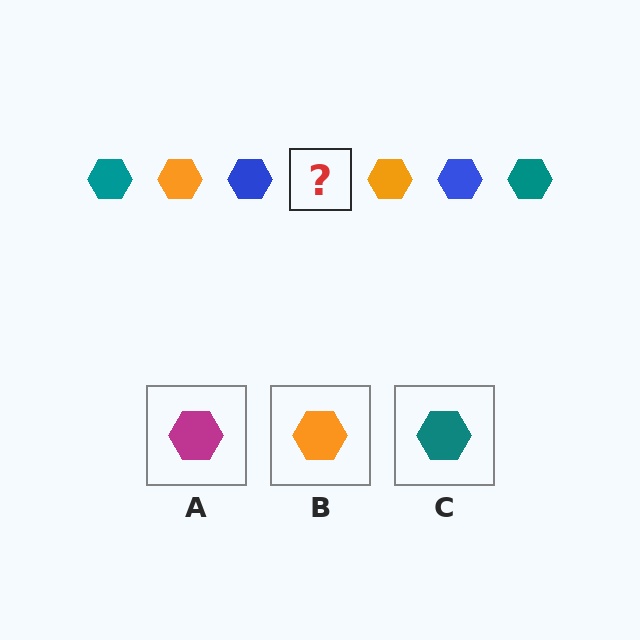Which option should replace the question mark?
Option C.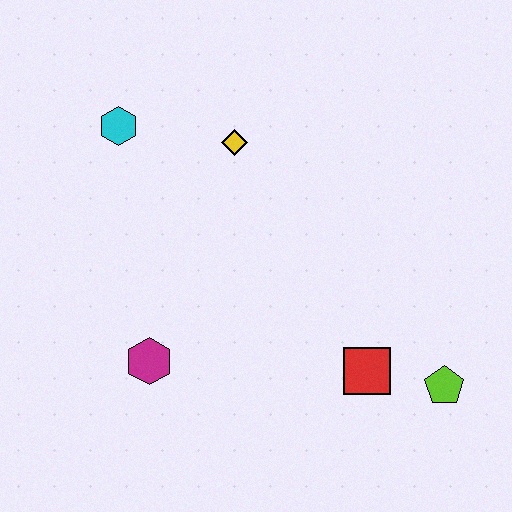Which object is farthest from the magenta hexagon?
The lime pentagon is farthest from the magenta hexagon.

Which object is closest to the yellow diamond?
The cyan hexagon is closest to the yellow diamond.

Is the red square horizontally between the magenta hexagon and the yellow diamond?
No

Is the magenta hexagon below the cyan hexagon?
Yes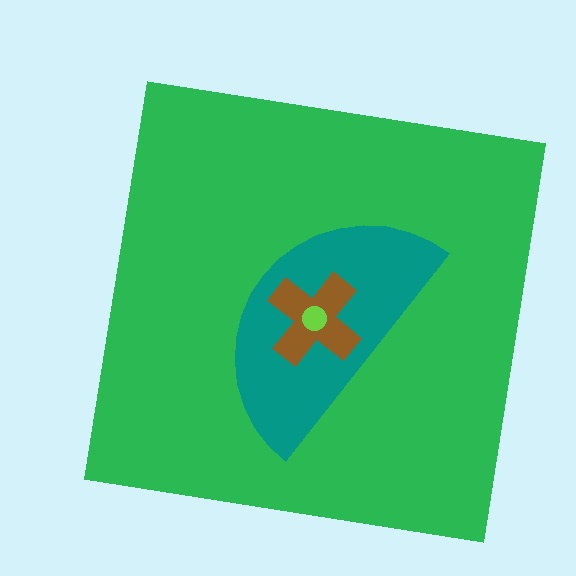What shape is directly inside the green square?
The teal semicircle.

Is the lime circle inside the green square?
Yes.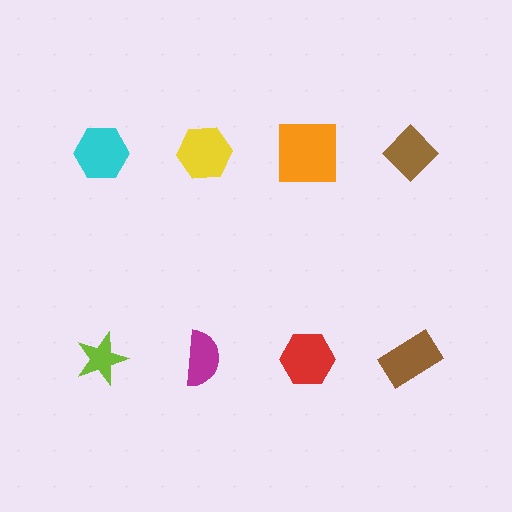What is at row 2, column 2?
A magenta semicircle.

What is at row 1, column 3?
An orange square.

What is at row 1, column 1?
A cyan hexagon.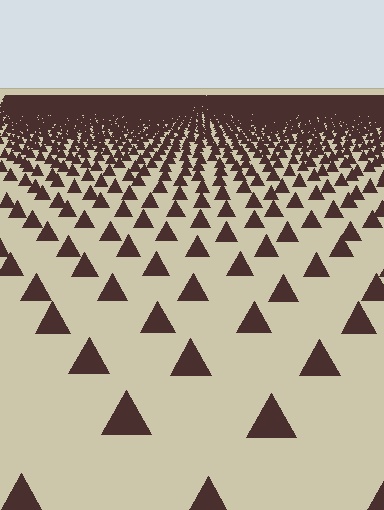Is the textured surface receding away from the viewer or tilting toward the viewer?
The surface is receding away from the viewer. Texture elements get smaller and denser toward the top.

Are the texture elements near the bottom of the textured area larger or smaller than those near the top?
Larger. Near the bottom, elements are closer to the viewer and appear at a bigger on-screen size.